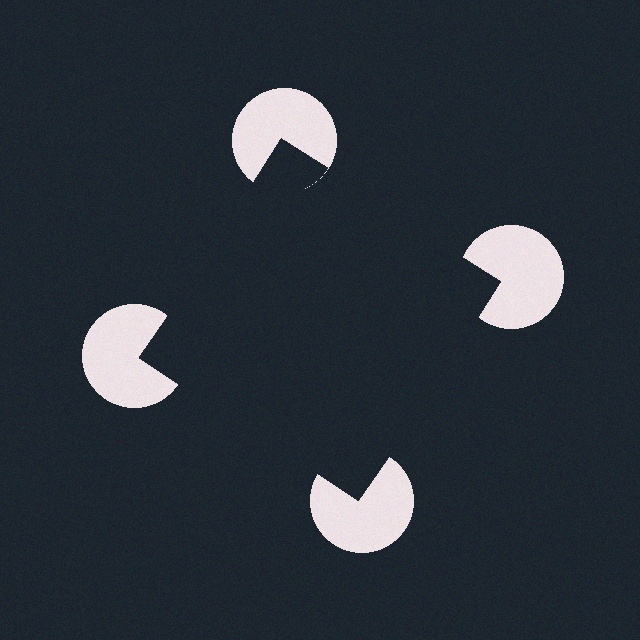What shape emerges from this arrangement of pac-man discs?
An illusory square — its edges are inferred from the aligned wedge cuts in the pac-man discs, not physically drawn.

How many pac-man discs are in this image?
There are 4 — one at each vertex of the illusory square.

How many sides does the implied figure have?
4 sides.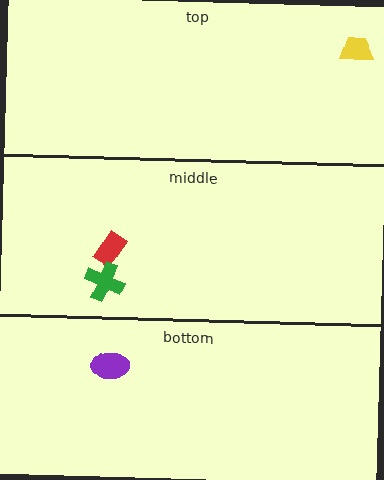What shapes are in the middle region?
The red rectangle, the green cross.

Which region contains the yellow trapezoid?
The top region.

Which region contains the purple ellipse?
The bottom region.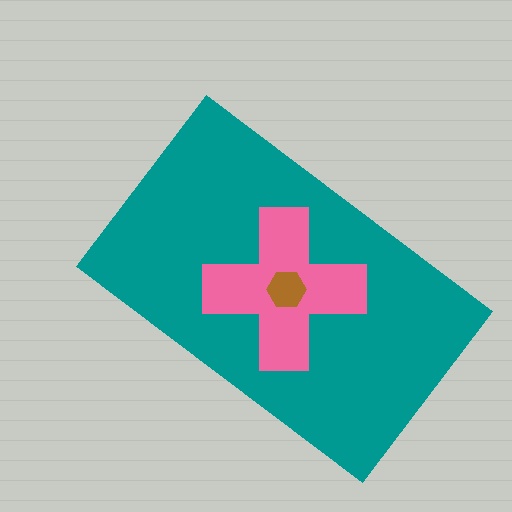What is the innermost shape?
The brown hexagon.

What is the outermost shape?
The teal rectangle.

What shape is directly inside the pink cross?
The brown hexagon.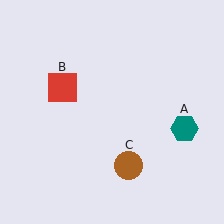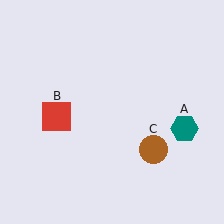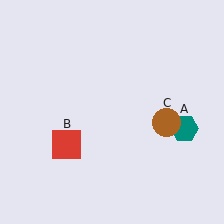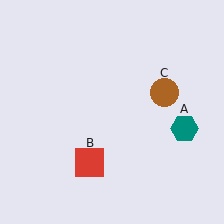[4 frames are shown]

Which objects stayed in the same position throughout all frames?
Teal hexagon (object A) remained stationary.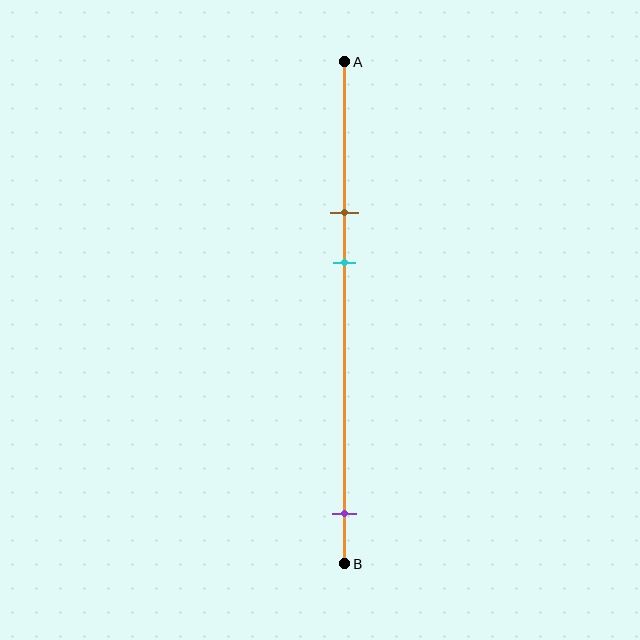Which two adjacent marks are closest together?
The brown and cyan marks are the closest adjacent pair.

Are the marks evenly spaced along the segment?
No, the marks are not evenly spaced.